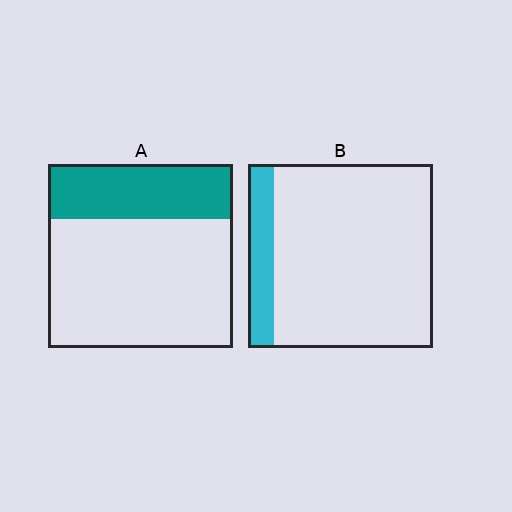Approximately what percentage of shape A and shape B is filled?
A is approximately 30% and B is approximately 15%.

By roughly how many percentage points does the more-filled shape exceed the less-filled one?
By roughly 15 percentage points (A over B).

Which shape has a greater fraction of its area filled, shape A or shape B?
Shape A.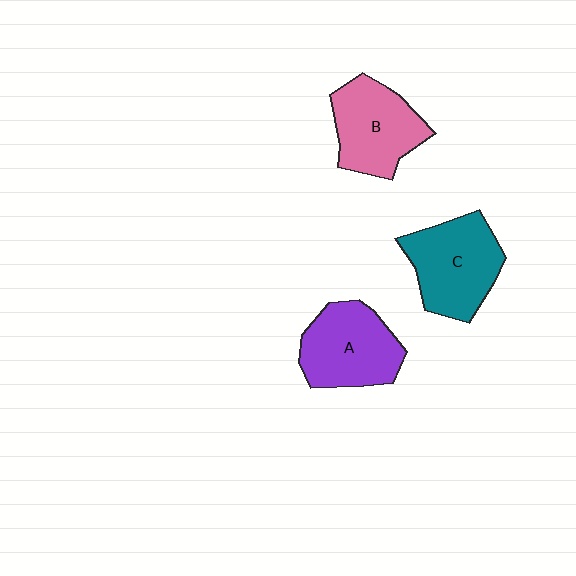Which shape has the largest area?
Shape C (teal).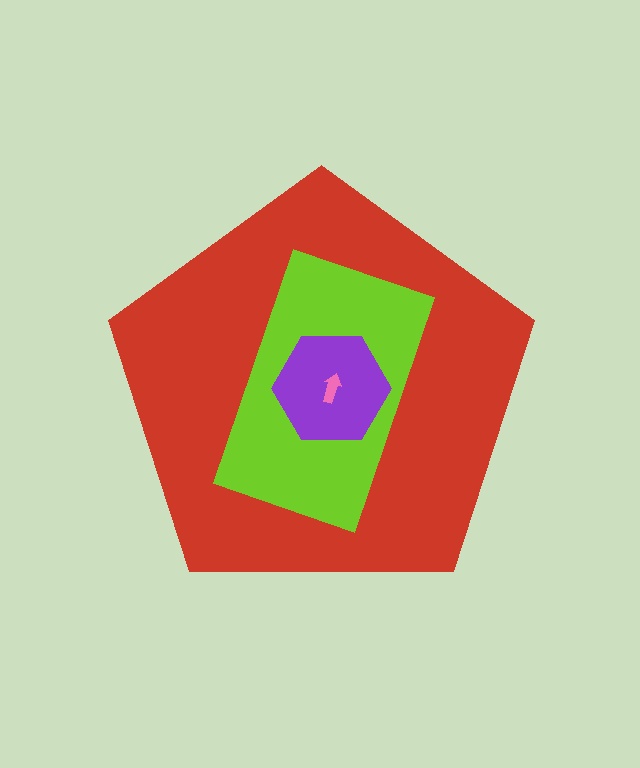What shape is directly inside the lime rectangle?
The purple hexagon.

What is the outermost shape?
The red pentagon.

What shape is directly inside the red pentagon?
The lime rectangle.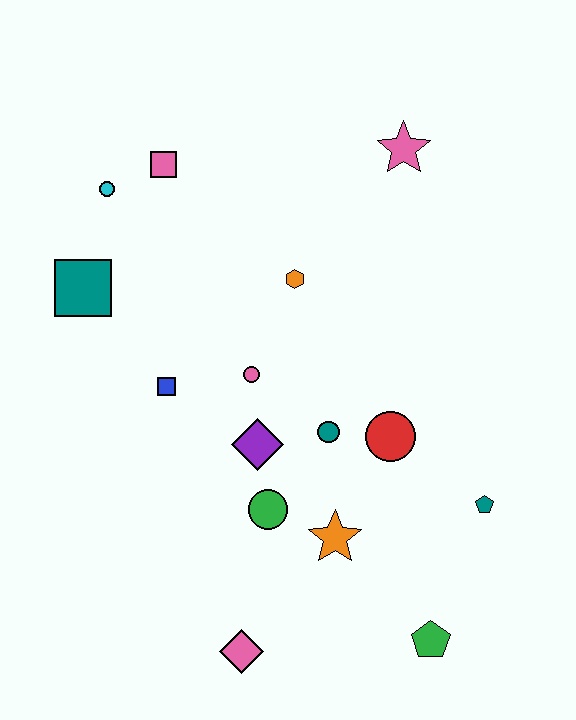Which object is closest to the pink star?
The orange hexagon is closest to the pink star.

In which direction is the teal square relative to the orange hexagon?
The teal square is to the left of the orange hexagon.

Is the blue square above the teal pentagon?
Yes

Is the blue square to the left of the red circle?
Yes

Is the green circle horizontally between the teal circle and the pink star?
No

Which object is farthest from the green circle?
The pink star is farthest from the green circle.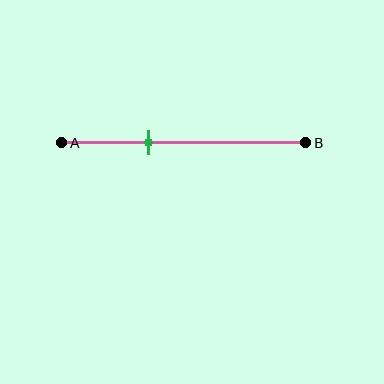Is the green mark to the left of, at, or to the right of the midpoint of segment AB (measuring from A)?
The green mark is to the left of the midpoint of segment AB.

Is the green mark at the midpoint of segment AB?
No, the mark is at about 35% from A, not at the 50% midpoint.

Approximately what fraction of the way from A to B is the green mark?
The green mark is approximately 35% of the way from A to B.